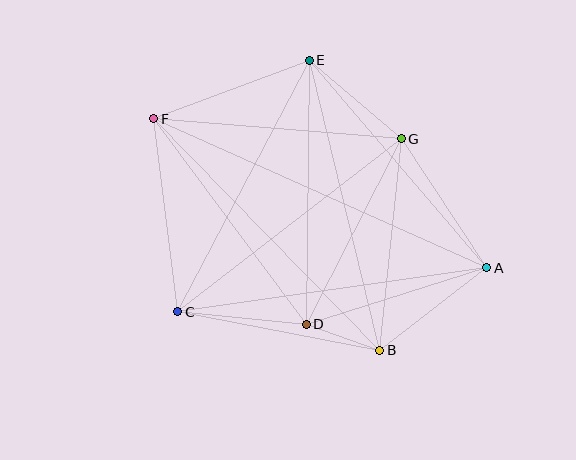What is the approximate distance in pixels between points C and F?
The distance between C and F is approximately 194 pixels.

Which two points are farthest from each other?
Points A and F are farthest from each other.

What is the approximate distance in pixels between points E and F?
The distance between E and F is approximately 167 pixels.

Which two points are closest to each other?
Points B and D are closest to each other.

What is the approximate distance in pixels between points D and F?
The distance between D and F is approximately 256 pixels.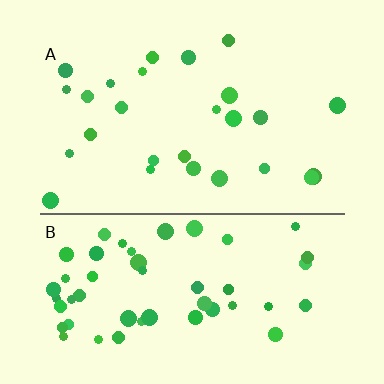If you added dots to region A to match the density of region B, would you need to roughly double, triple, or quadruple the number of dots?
Approximately double.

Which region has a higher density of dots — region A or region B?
B (the bottom).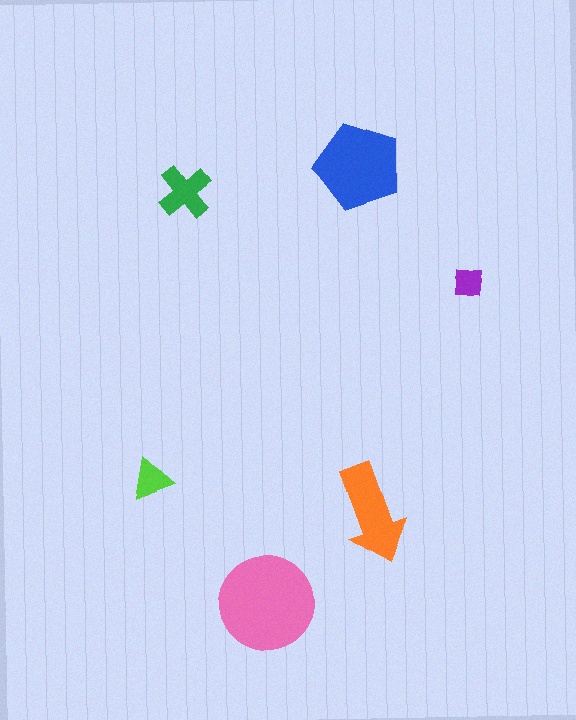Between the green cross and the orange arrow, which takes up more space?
The orange arrow.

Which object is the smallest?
The purple square.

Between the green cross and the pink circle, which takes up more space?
The pink circle.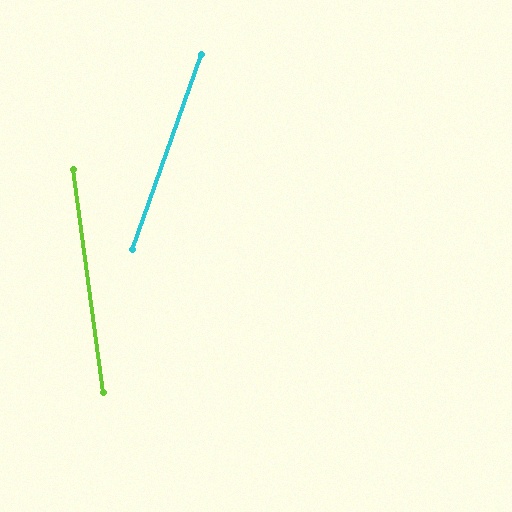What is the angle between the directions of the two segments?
Approximately 27 degrees.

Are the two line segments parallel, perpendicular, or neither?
Neither parallel nor perpendicular — they differ by about 27°.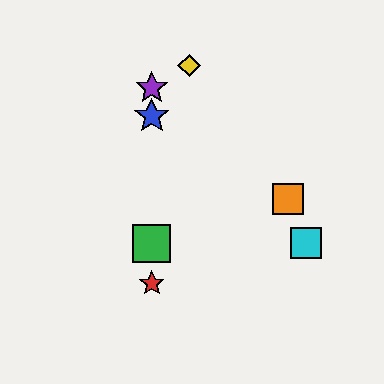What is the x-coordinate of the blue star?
The blue star is at x≈152.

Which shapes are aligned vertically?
The red star, the blue star, the green square, the purple star are aligned vertically.